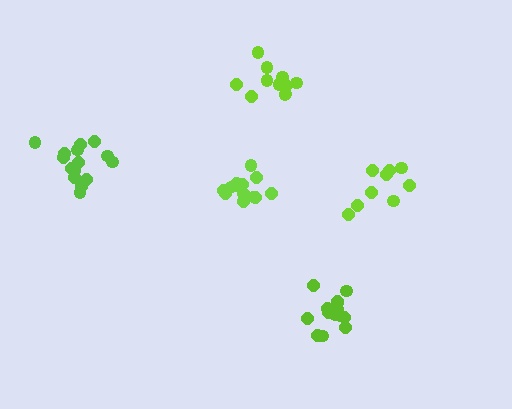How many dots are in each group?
Group 1: 15 dots, Group 2: 15 dots, Group 3: 9 dots, Group 4: 15 dots, Group 5: 11 dots (65 total).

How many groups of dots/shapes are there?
There are 5 groups.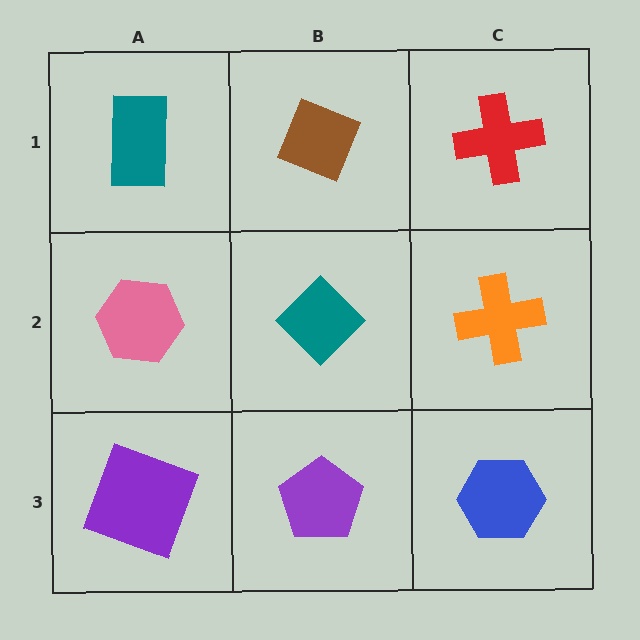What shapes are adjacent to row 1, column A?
A pink hexagon (row 2, column A), a brown diamond (row 1, column B).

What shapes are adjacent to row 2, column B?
A brown diamond (row 1, column B), a purple pentagon (row 3, column B), a pink hexagon (row 2, column A), an orange cross (row 2, column C).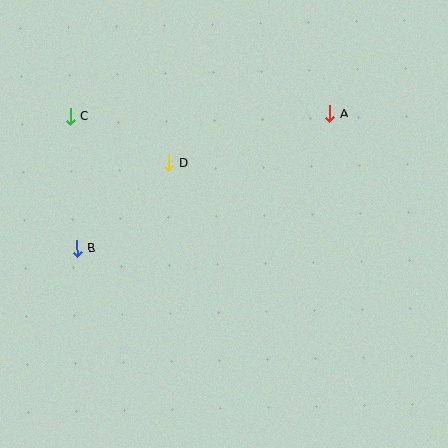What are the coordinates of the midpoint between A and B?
The midpoint between A and B is at (204, 181).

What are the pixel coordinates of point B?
Point B is at (77, 248).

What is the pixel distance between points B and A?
The distance between B and A is 286 pixels.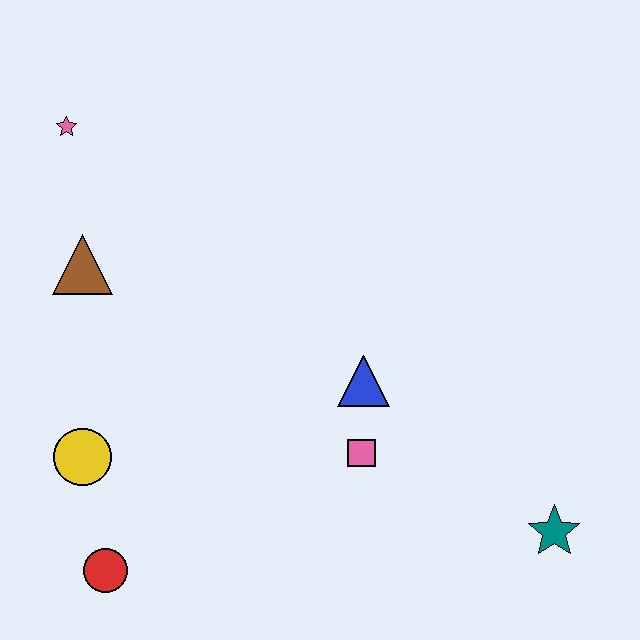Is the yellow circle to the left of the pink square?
Yes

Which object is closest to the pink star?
The brown triangle is closest to the pink star.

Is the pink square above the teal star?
Yes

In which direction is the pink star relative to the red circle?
The pink star is above the red circle.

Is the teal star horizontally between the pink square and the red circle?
No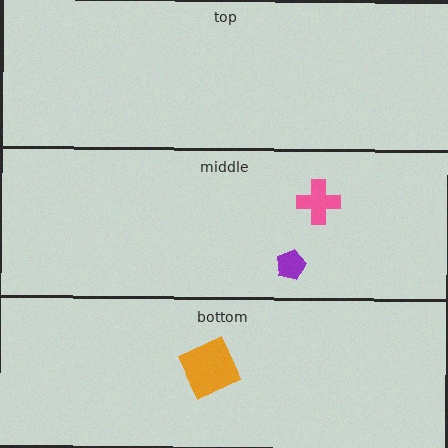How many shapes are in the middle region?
2.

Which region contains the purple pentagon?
The middle region.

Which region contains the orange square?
The bottom region.